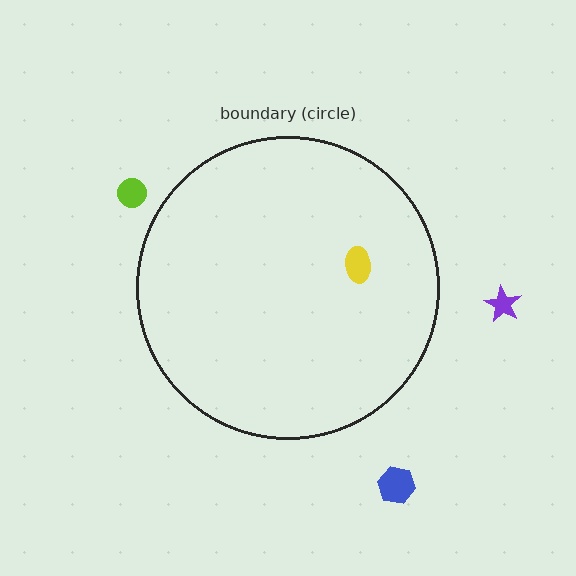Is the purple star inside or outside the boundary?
Outside.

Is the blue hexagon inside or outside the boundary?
Outside.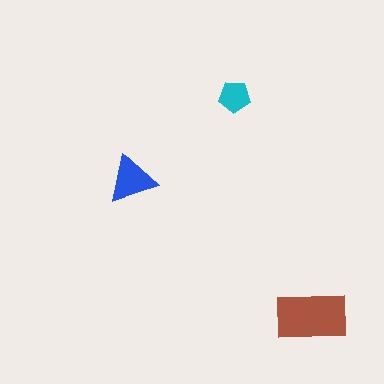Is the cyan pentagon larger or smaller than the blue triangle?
Smaller.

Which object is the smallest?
The cyan pentagon.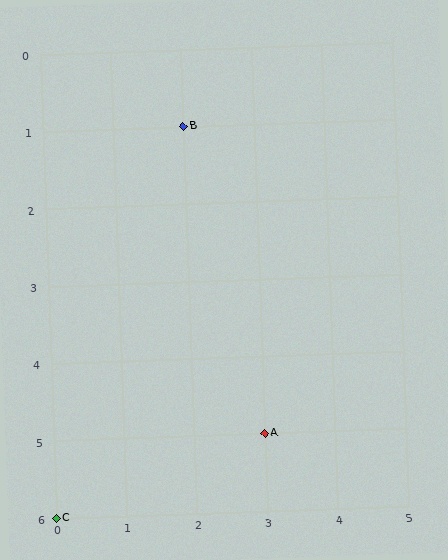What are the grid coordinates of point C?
Point C is at grid coordinates (0, 6).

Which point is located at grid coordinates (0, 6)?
Point C is at (0, 6).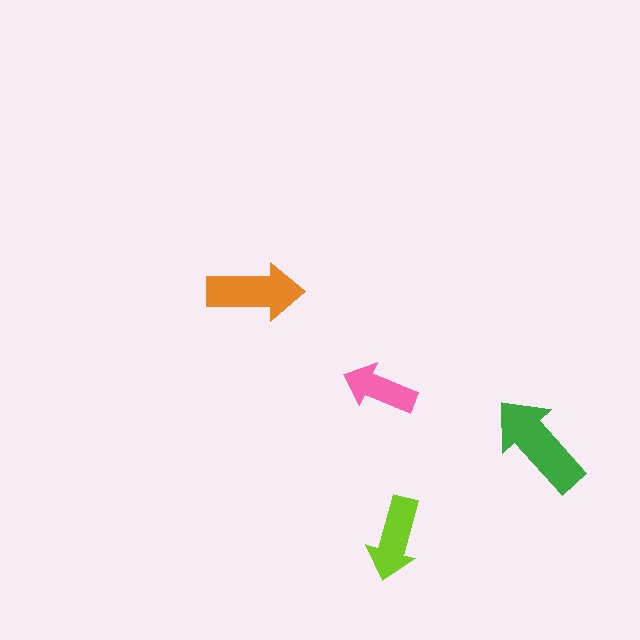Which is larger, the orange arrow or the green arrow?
The green one.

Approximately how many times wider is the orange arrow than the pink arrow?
About 1.5 times wider.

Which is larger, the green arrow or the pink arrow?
The green one.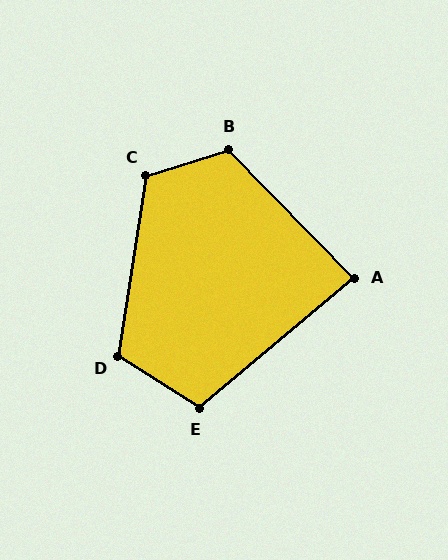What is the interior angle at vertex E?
Approximately 108 degrees (obtuse).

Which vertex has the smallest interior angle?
A, at approximately 86 degrees.